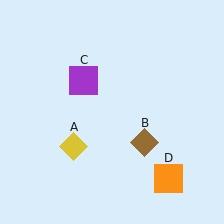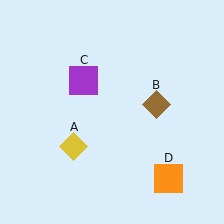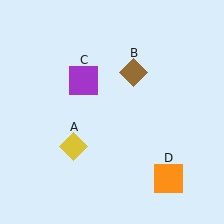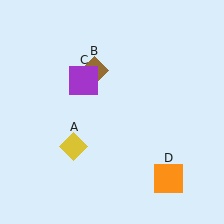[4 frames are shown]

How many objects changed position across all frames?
1 object changed position: brown diamond (object B).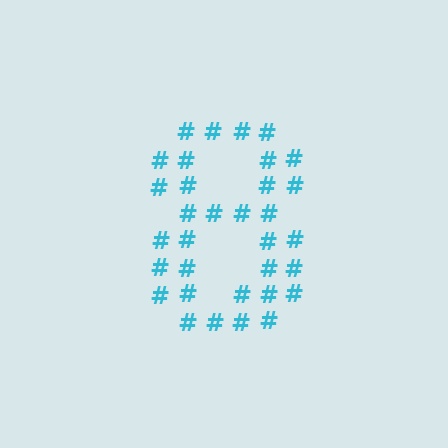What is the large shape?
The large shape is the digit 8.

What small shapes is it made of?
It is made of small hash symbols.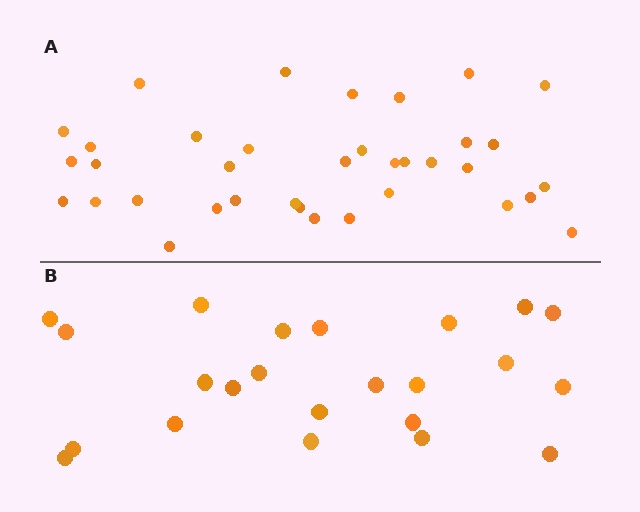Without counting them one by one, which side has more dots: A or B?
Region A (the top region) has more dots.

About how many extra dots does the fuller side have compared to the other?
Region A has approximately 15 more dots than region B.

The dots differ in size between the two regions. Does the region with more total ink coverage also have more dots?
No. Region B has more total ink coverage because its dots are larger, but region A actually contains more individual dots. Total area can be misleading — the number of items is what matters here.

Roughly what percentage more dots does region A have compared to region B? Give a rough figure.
About 55% more.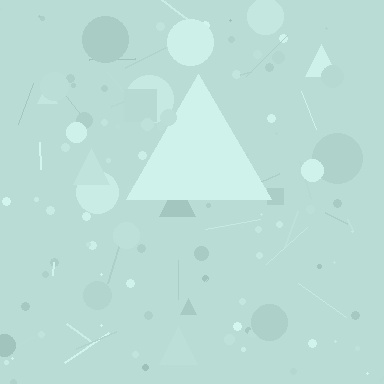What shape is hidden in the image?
A triangle is hidden in the image.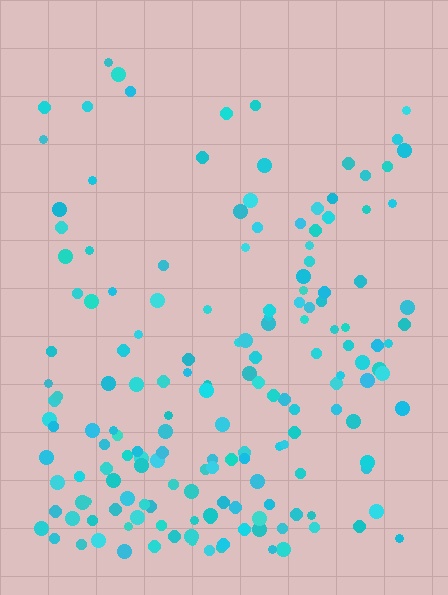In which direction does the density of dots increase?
From top to bottom, with the bottom side densest.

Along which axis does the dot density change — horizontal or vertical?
Vertical.